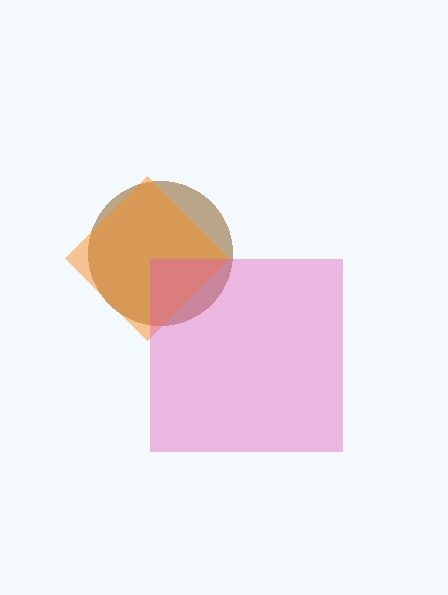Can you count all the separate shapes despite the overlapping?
Yes, there are 3 separate shapes.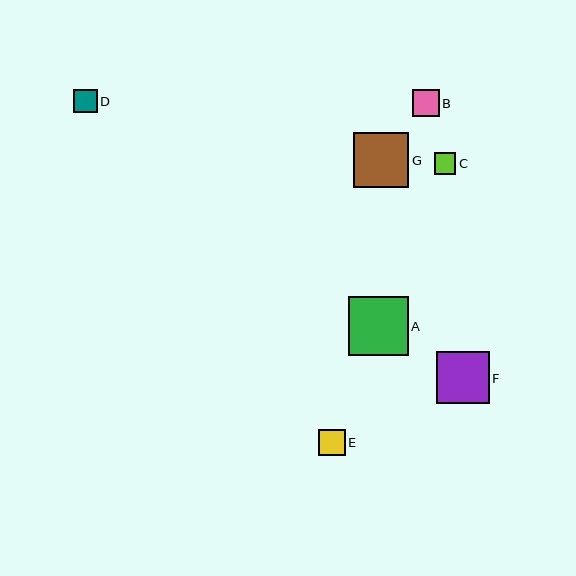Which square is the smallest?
Square C is the smallest with a size of approximately 21 pixels.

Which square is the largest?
Square A is the largest with a size of approximately 60 pixels.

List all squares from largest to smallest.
From largest to smallest: A, G, F, B, E, D, C.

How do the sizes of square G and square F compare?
Square G and square F are approximately the same size.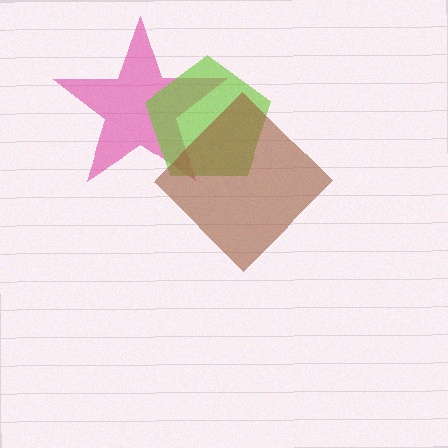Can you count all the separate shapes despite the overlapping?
Yes, there are 3 separate shapes.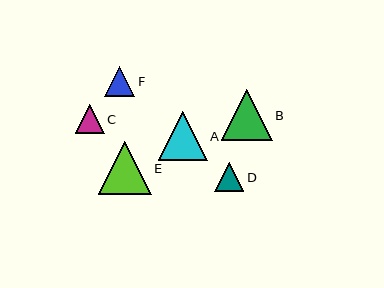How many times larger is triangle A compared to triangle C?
Triangle A is approximately 1.7 times the size of triangle C.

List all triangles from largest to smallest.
From largest to smallest: E, B, A, F, D, C.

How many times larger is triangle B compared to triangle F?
Triangle B is approximately 1.7 times the size of triangle F.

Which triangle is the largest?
Triangle E is the largest with a size of approximately 53 pixels.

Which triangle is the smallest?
Triangle C is the smallest with a size of approximately 29 pixels.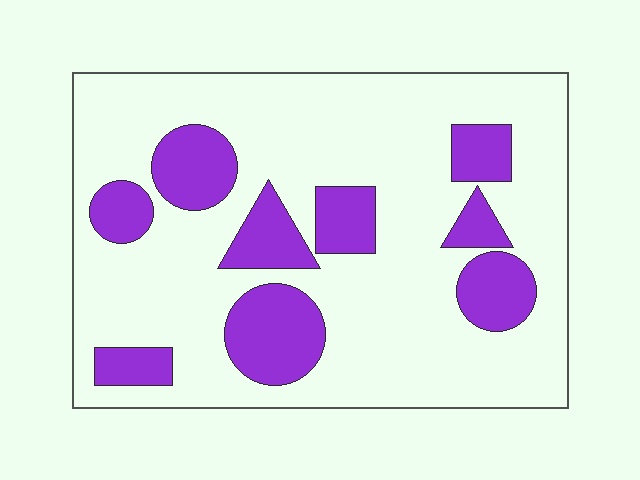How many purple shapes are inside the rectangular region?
9.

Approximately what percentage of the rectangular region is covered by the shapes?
Approximately 25%.